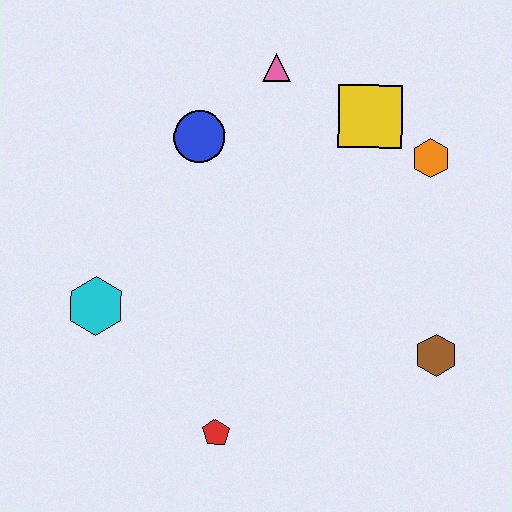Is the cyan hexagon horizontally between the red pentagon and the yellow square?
No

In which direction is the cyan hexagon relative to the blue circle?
The cyan hexagon is below the blue circle.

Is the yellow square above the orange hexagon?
Yes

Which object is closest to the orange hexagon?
The yellow square is closest to the orange hexagon.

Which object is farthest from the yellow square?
The red pentagon is farthest from the yellow square.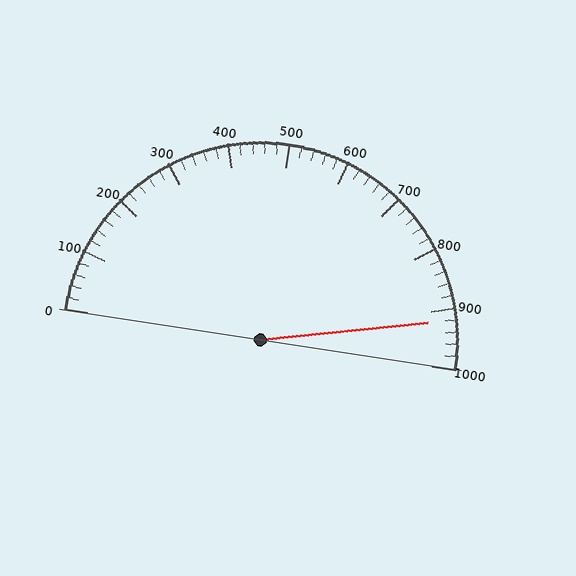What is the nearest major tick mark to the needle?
The nearest major tick mark is 900.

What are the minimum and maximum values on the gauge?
The gauge ranges from 0 to 1000.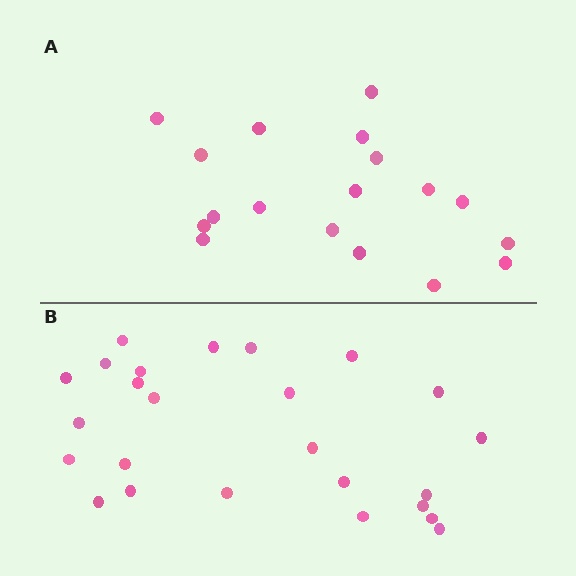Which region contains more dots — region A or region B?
Region B (the bottom region) has more dots.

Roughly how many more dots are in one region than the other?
Region B has roughly 8 or so more dots than region A.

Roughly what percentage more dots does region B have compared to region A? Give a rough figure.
About 40% more.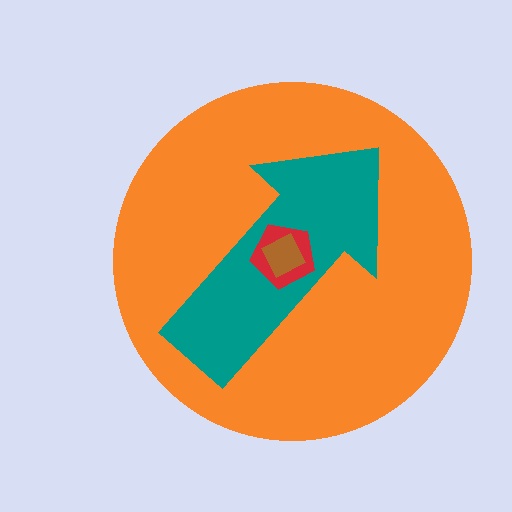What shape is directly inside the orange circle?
The teal arrow.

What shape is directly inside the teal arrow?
The red pentagon.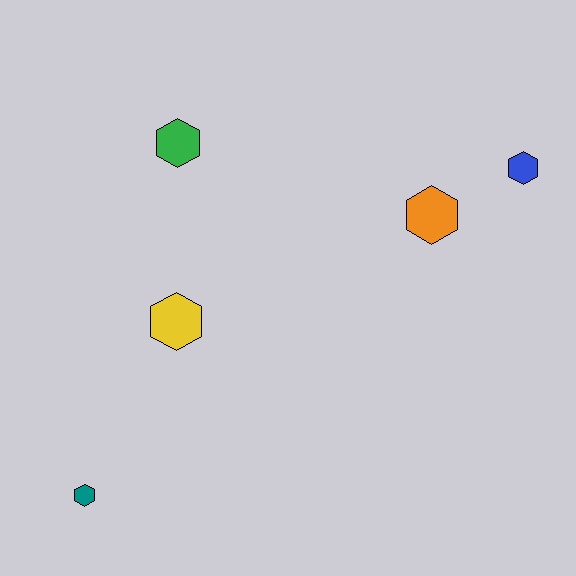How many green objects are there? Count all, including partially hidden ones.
There is 1 green object.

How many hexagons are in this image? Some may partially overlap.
There are 5 hexagons.